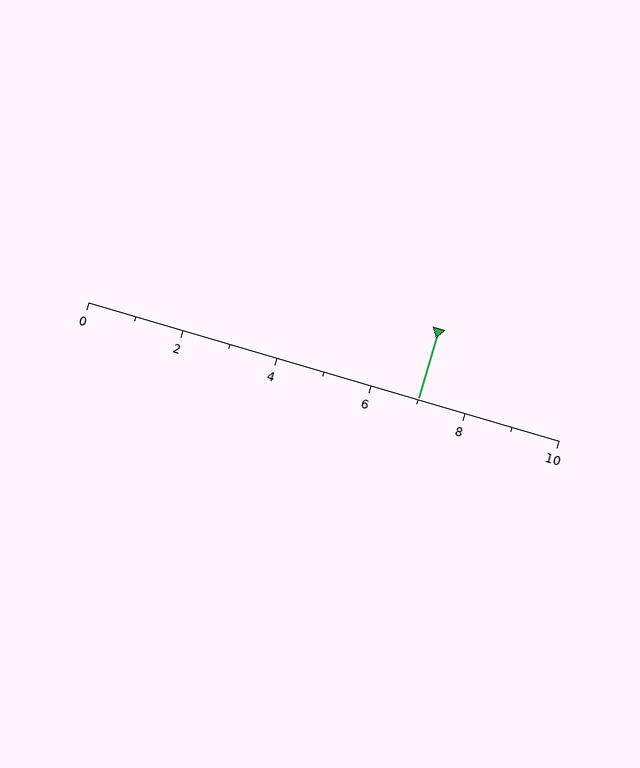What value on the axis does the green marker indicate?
The marker indicates approximately 7.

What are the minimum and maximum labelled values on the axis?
The axis runs from 0 to 10.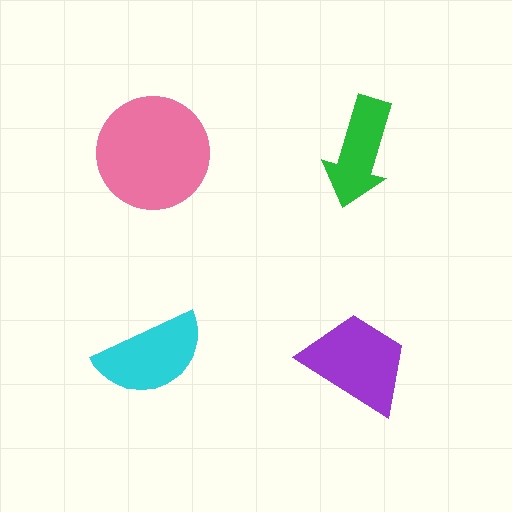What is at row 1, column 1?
A pink circle.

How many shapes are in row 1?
2 shapes.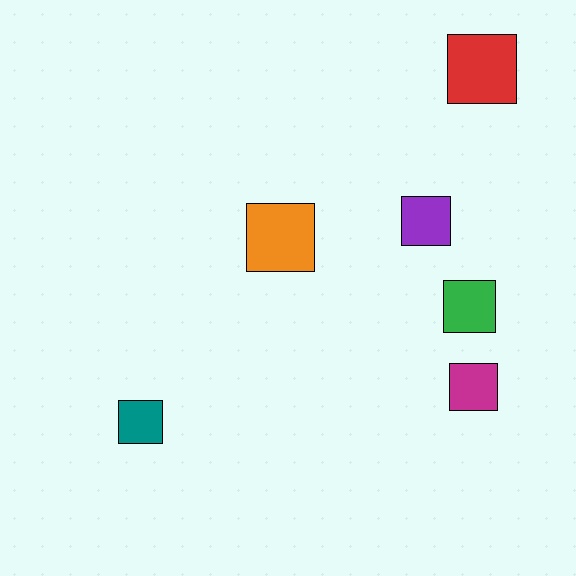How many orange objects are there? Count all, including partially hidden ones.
There is 1 orange object.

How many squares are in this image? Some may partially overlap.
There are 6 squares.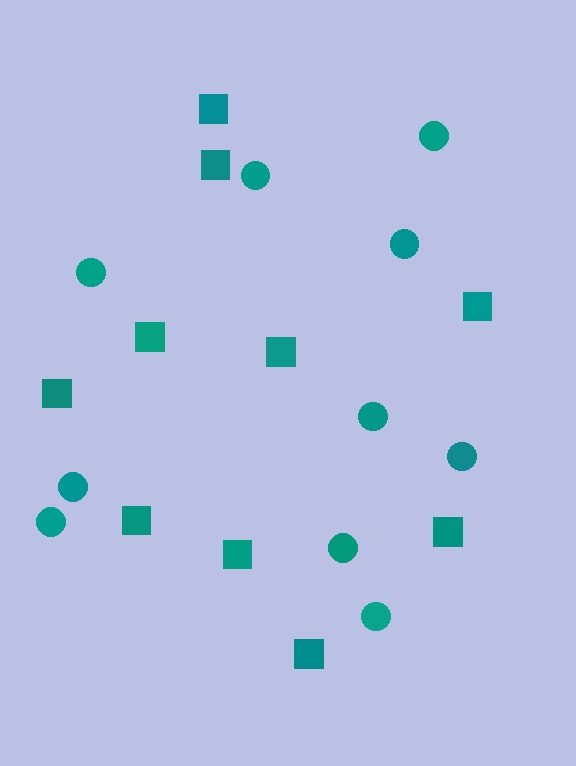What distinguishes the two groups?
There are 2 groups: one group of circles (10) and one group of squares (10).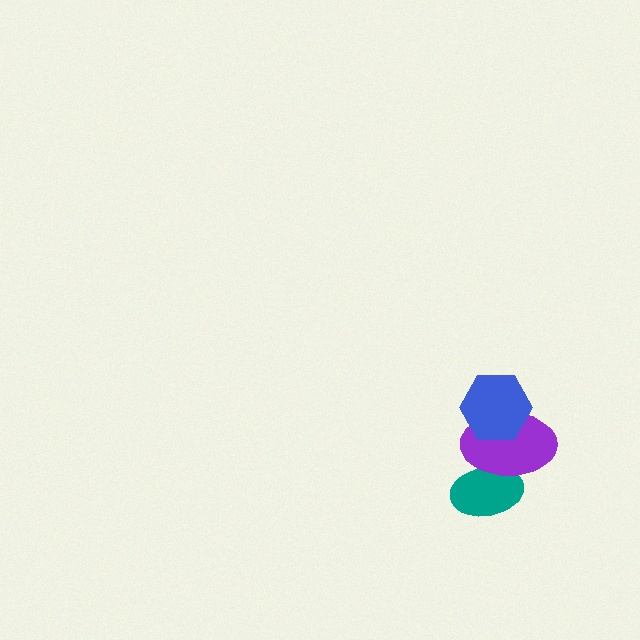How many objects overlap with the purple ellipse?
2 objects overlap with the purple ellipse.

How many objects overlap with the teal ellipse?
1 object overlaps with the teal ellipse.